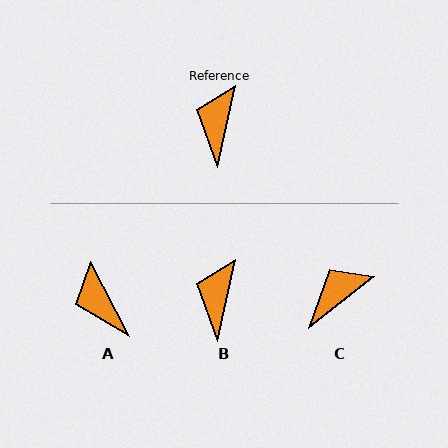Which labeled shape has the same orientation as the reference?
B.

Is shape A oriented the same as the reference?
No, it is off by about 40 degrees.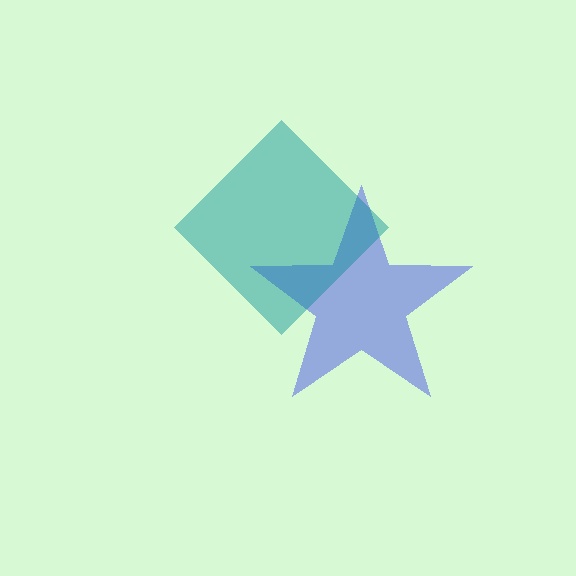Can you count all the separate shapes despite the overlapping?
Yes, there are 2 separate shapes.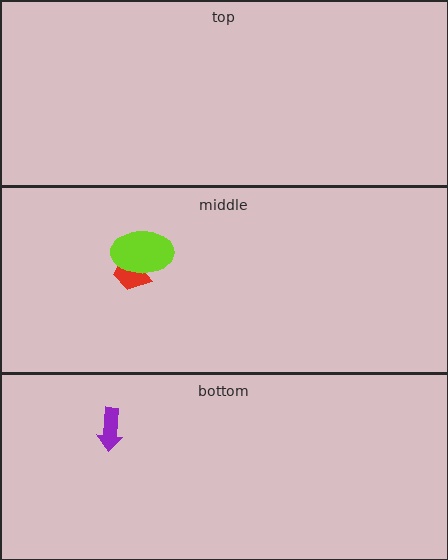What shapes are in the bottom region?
The purple arrow.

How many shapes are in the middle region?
2.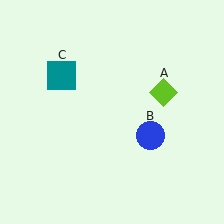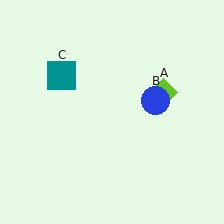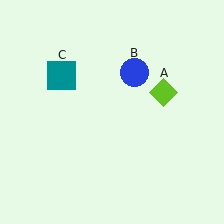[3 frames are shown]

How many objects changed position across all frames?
1 object changed position: blue circle (object B).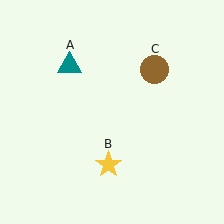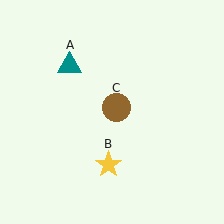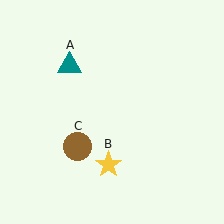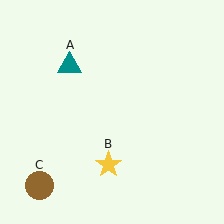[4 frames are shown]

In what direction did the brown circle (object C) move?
The brown circle (object C) moved down and to the left.